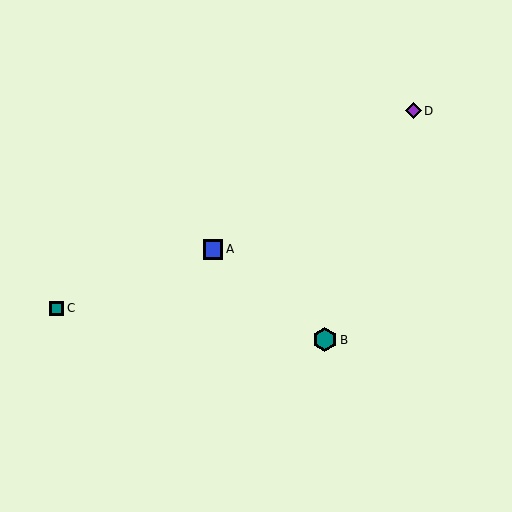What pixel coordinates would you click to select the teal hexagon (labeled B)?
Click at (325, 340) to select the teal hexagon B.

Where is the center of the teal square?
The center of the teal square is at (56, 308).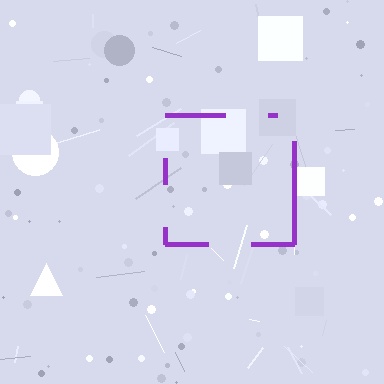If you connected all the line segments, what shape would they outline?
They would outline a square.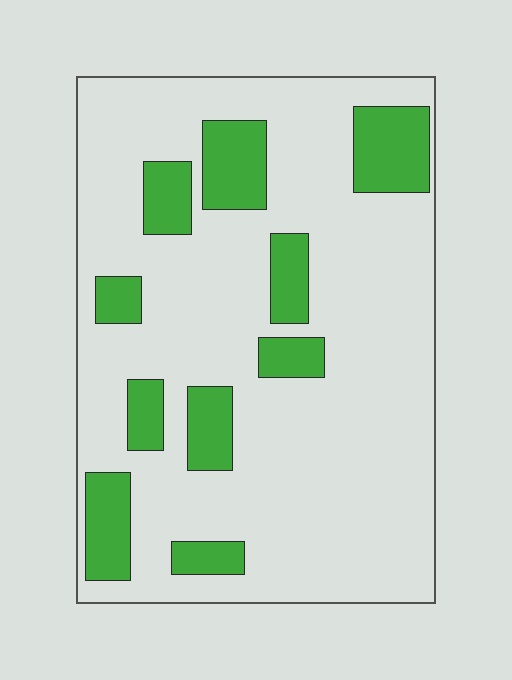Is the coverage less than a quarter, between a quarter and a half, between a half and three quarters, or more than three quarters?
Less than a quarter.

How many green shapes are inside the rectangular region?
10.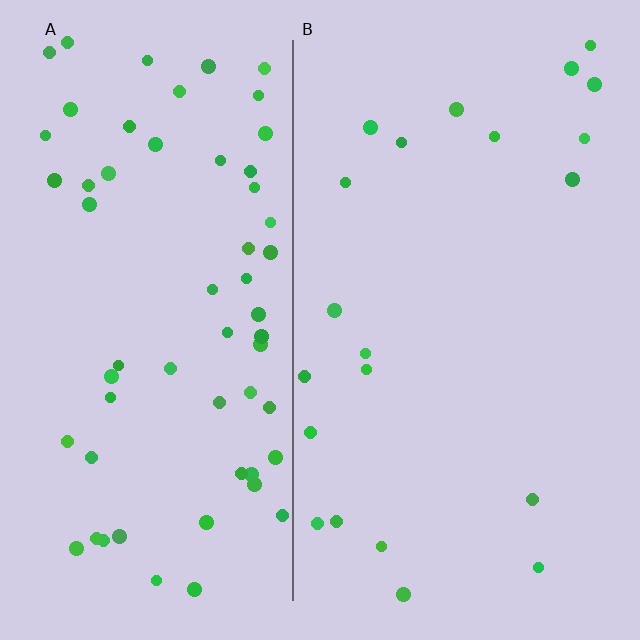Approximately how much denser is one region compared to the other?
Approximately 2.9× — region A over region B.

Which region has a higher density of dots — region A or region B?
A (the left).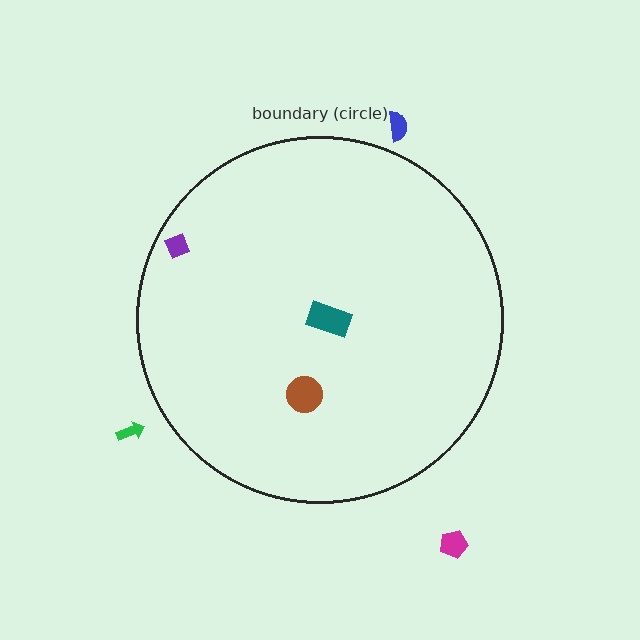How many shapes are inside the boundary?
3 inside, 3 outside.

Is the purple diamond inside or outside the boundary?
Inside.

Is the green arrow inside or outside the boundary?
Outside.